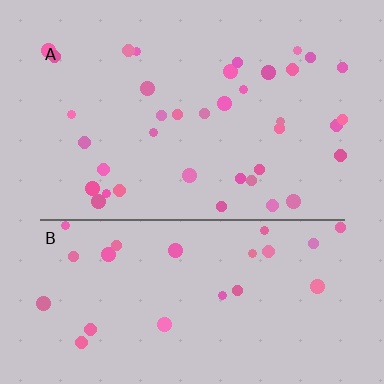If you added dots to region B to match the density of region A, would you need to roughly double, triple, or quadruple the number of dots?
Approximately double.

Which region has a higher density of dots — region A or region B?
A (the top).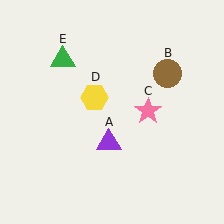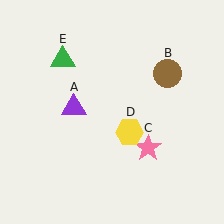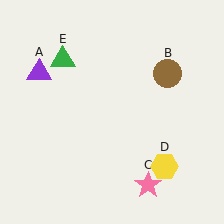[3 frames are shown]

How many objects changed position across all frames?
3 objects changed position: purple triangle (object A), pink star (object C), yellow hexagon (object D).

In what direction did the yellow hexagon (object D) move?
The yellow hexagon (object D) moved down and to the right.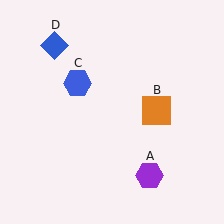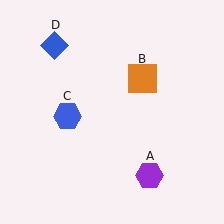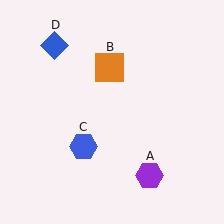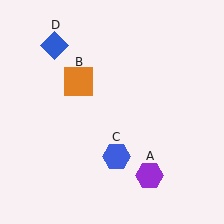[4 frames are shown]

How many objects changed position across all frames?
2 objects changed position: orange square (object B), blue hexagon (object C).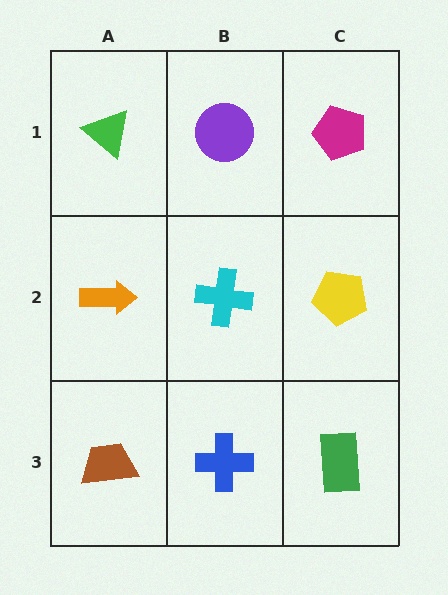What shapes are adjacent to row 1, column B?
A cyan cross (row 2, column B), a green triangle (row 1, column A), a magenta pentagon (row 1, column C).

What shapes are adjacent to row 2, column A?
A green triangle (row 1, column A), a brown trapezoid (row 3, column A), a cyan cross (row 2, column B).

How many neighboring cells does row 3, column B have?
3.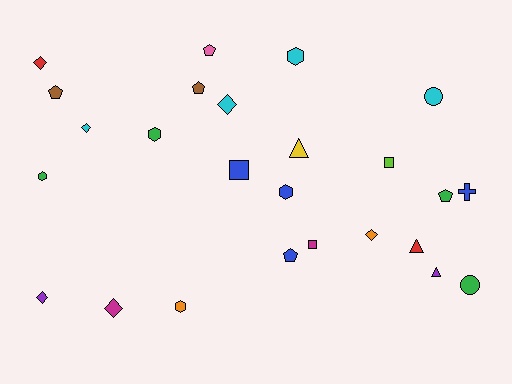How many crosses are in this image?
There is 1 cross.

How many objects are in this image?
There are 25 objects.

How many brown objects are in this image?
There are 2 brown objects.